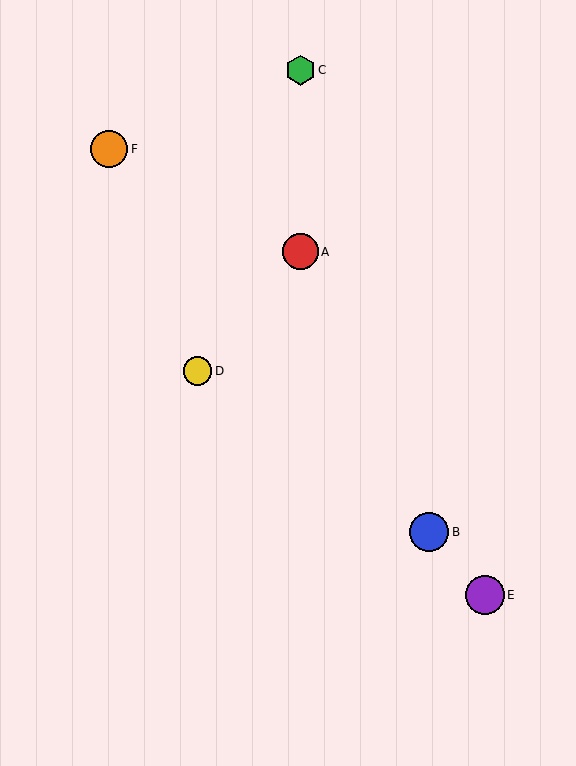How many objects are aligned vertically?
2 objects (A, C) are aligned vertically.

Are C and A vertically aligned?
Yes, both are at x≈300.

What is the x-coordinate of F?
Object F is at x≈109.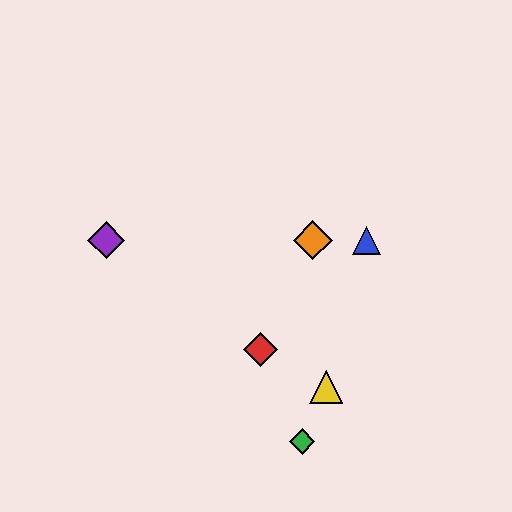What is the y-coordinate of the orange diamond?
The orange diamond is at y≈240.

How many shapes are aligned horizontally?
3 shapes (the blue triangle, the purple diamond, the orange diamond) are aligned horizontally.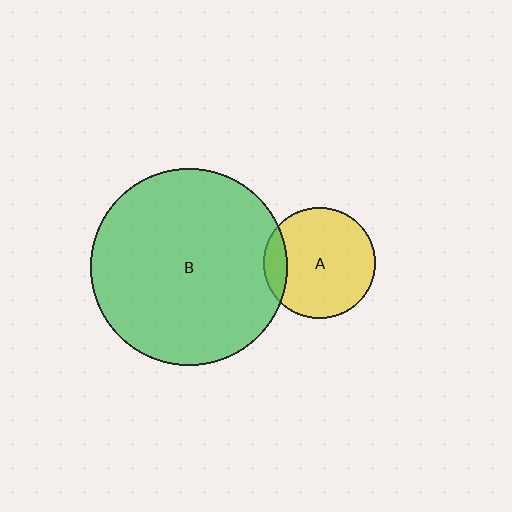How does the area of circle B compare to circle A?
Approximately 3.1 times.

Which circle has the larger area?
Circle B (green).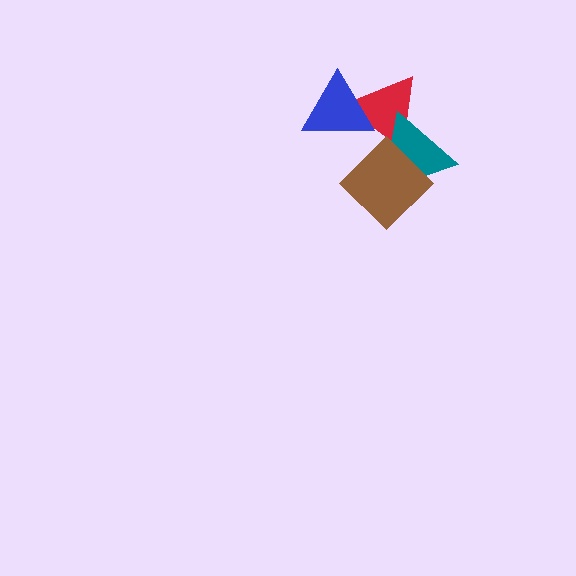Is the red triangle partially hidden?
Yes, it is partially covered by another shape.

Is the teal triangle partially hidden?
Yes, it is partially covered by another shape.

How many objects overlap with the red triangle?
3 objects overlap with the red triangle.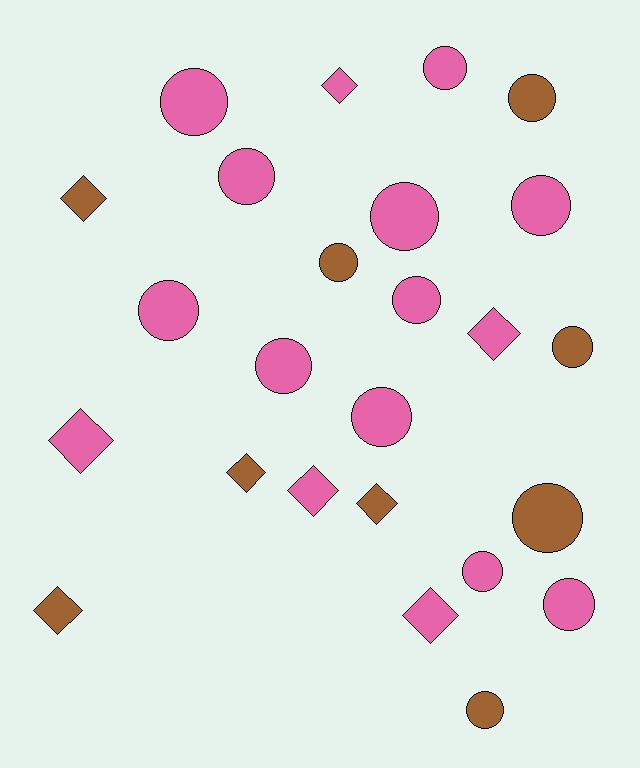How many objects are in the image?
There are 25 objects.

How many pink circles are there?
There are 11 pink circles.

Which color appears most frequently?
Pink, with 16 objects.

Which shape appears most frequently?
Circle, with 16 objects.